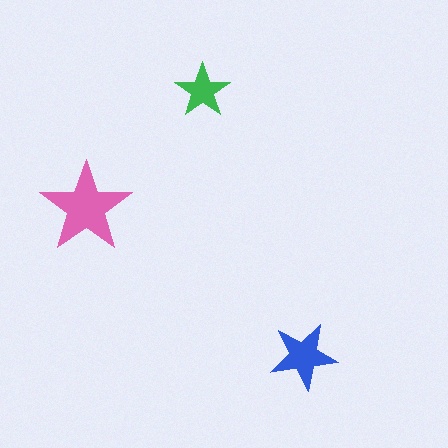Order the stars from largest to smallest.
the pink one, the blue one, the green one.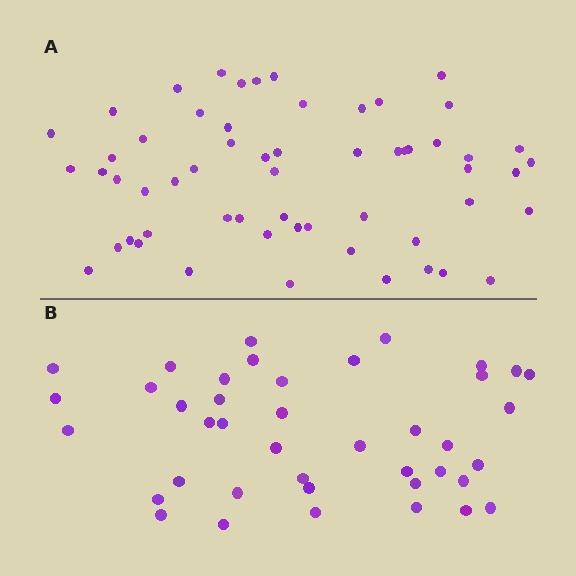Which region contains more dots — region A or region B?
Region A (the top region) has more dots.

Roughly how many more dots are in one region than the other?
Region A has approximately 15 more dots than region B.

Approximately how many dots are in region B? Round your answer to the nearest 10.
About 40 dots. (The exact count is 41, which rounds to 40.)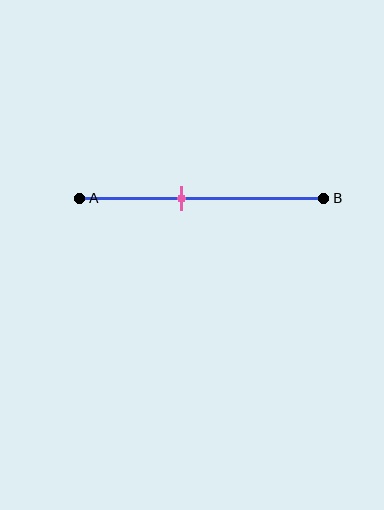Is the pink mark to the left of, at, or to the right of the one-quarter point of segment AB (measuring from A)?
The pink mark is to the right of the one-quarter point of segment AB.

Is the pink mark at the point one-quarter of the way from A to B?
No, the mark is at about 40% from A, not at the 25% one-quarter point.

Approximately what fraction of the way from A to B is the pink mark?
The pink mark is approximately 40% of the way from A to B.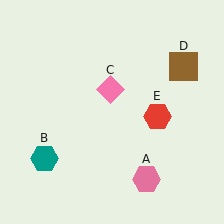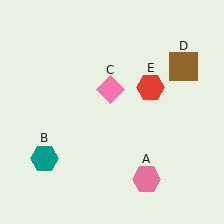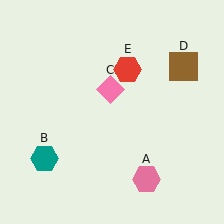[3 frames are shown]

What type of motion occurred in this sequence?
The red hexagon (object E) rotated counterclockwise around the center of the scene.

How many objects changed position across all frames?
1 object changed position: red hexagon (object E).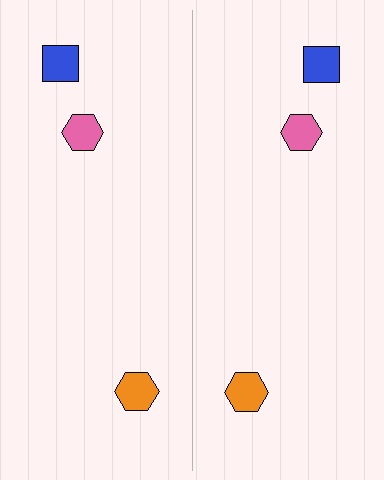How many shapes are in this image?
There are 6 shapes in this image.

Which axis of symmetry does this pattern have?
The pattern has a vertical axis of symmetry running through the center of the image.